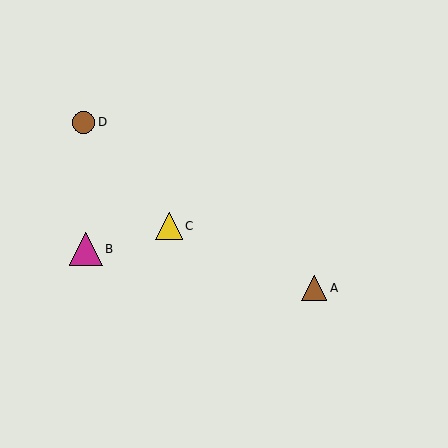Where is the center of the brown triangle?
The center of the brown triangle is at (314, 288).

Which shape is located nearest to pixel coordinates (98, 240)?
The magenta triangle (labeled B) at (86, 249) is nearest to that location.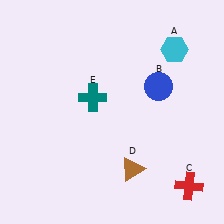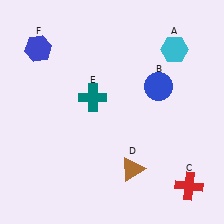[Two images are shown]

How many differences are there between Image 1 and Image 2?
There is 1 difference between the two images.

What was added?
A blue hexagon (F) was added in Image 2.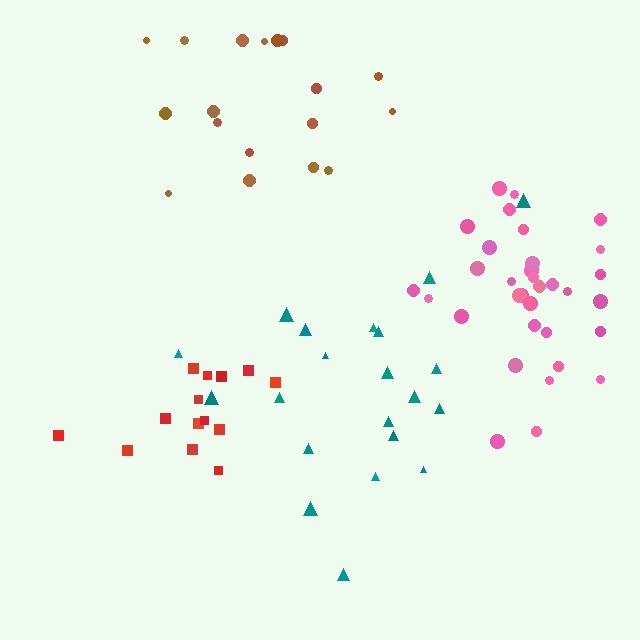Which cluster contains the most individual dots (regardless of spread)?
Pink (33).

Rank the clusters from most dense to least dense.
pink, red, brown, teal.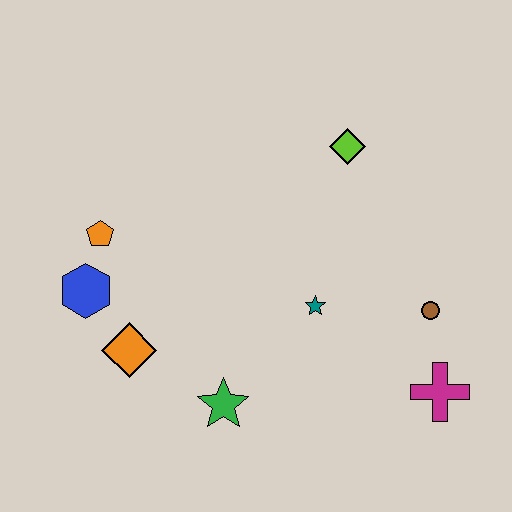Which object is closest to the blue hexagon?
The orange pentagon is closest to the blue hexagon.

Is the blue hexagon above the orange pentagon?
No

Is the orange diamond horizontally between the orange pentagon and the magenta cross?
Yes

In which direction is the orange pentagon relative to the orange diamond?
The orange pentagon is above the orange diamond.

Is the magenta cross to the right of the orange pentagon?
Yes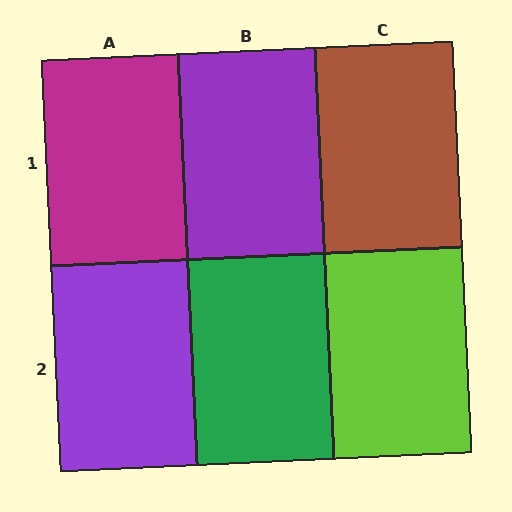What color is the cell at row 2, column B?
Green.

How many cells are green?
1 cell is green.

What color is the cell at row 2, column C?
Lime.